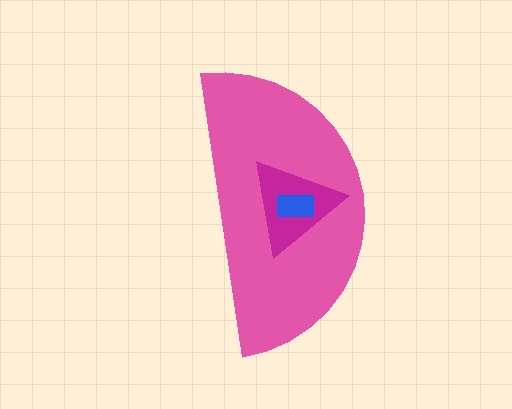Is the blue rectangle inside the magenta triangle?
Yes.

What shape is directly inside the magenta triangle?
The blue rectangle.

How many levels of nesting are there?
3.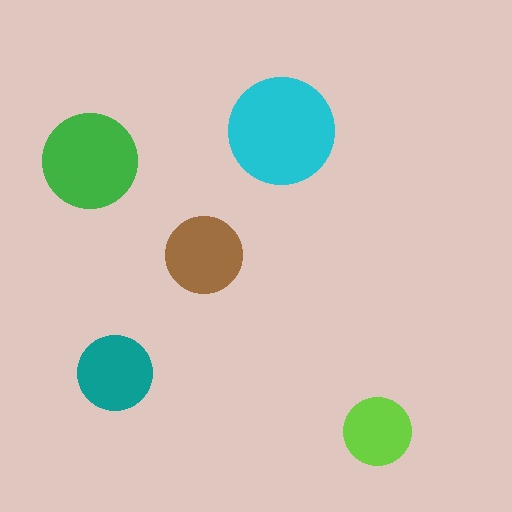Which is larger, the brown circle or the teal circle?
The brown one.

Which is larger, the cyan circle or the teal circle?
The cyan one.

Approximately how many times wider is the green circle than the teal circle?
About 1.5 times wider.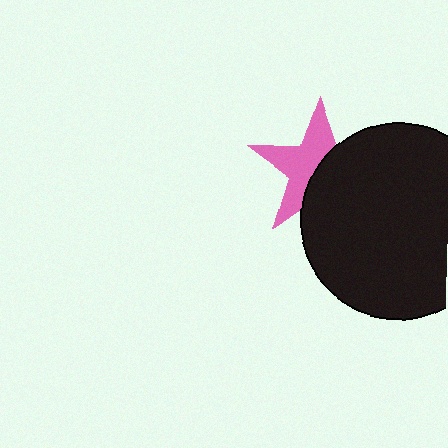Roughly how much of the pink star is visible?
About half of it is visible (roughly 53%).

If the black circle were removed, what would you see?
You would see the complete pink star.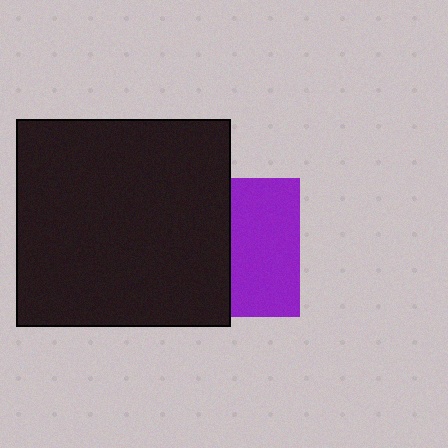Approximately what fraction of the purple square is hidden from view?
Roughly 51% of the purple square is hidden behind the black rectangle.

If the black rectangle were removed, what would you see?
You would see the complete purple square.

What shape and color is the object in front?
The object in front is a black rectangle.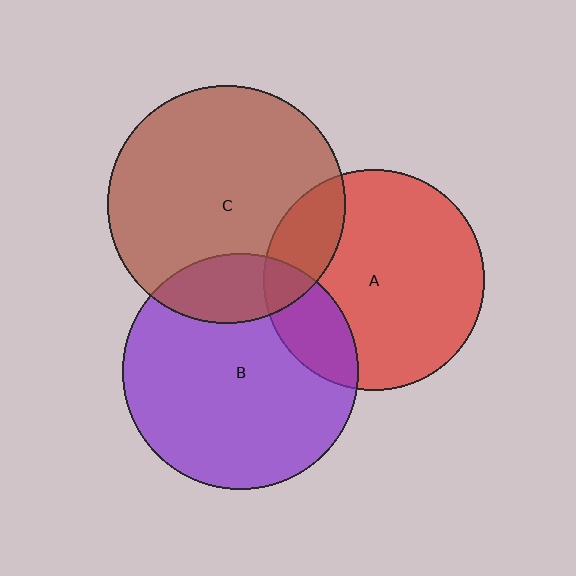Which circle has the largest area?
Circle C (brown).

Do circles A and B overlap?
Yes.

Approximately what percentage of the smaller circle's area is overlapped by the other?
Approximately 20%.